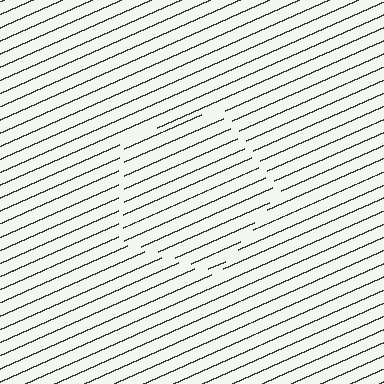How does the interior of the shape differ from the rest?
The interior of the shape contains the same grating, shifted by half a period — the contour is defined by the phase discontinuity where line-ends from the inner and outer gratings abut.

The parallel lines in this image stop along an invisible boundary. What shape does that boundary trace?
An illusory pentagon. The interior of the shape contains the same grating, shifted by half a period — the contour is defined by the phase discontinuity where line-ends from the inner and outer gratings abut.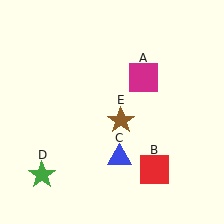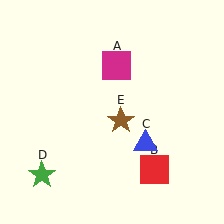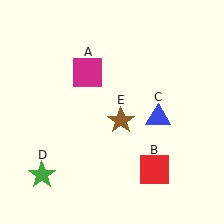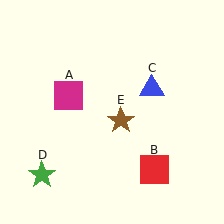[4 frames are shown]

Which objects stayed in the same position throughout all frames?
Red square (object B) and green star (object D) and brown star (object E) remained stationary.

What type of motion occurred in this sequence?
The magenta square (object A), blue triangle (object C) rotated counterclockwise around the center of the scene.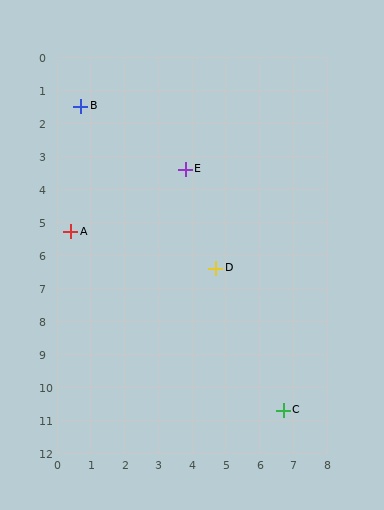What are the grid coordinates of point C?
Point C is at approximately (6.7, 10.7).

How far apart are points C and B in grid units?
Points C and B are about 11.0 grid units apart.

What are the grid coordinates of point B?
Point B is at approximately (0.7, 1.5).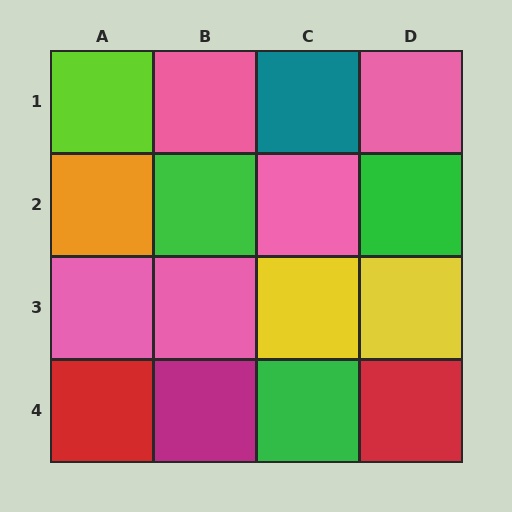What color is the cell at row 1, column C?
Teal.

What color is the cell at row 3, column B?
Pink.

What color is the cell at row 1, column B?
Pink.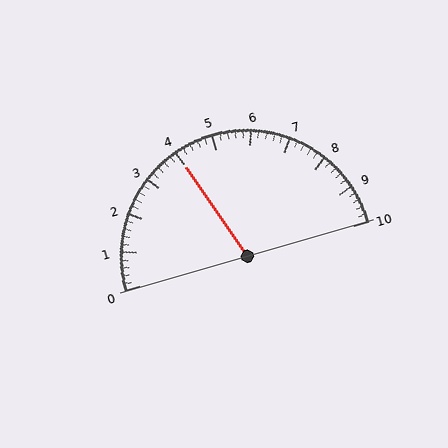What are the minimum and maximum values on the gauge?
The gauge ranges from 0 to 10.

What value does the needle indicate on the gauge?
The needle indicates approximately 4.0.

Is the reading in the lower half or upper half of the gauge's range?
The reading is in the lower half of the range (0 to 10).